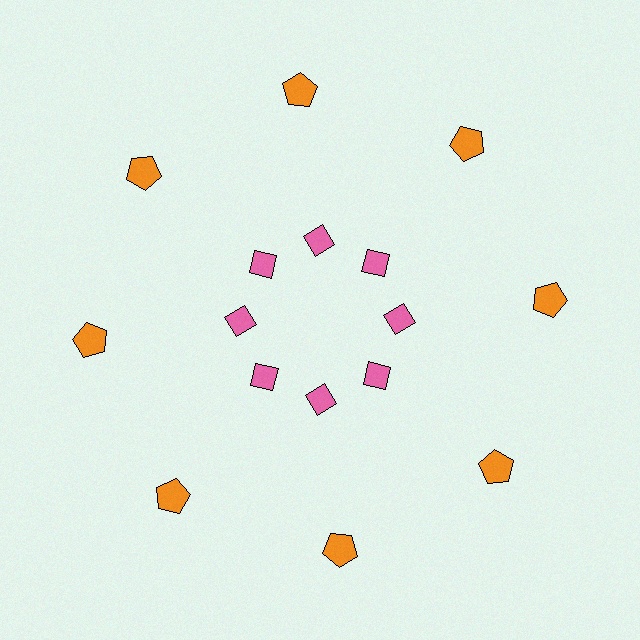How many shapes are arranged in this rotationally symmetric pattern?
There are 16 shapes, arranged in 8 groups of 2.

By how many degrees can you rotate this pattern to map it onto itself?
The pattern maps onto itself every 45 degrees of rotation.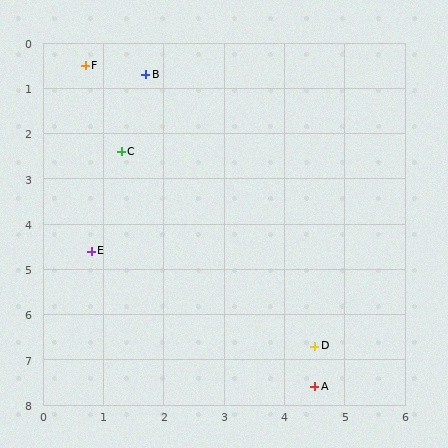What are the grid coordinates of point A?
Point A is at approximately (4.5, 7.6).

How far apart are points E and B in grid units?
Points E and B are about 4.0 grid units apart.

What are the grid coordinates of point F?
Point F is at approximately (0.7, 0.5).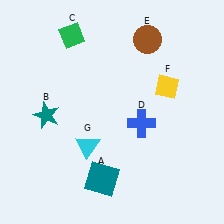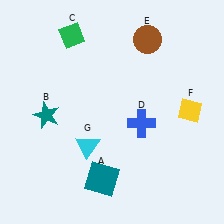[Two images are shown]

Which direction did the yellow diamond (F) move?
The yellow diamond (F) moved down.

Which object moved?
The yellow diamond (F) moved down.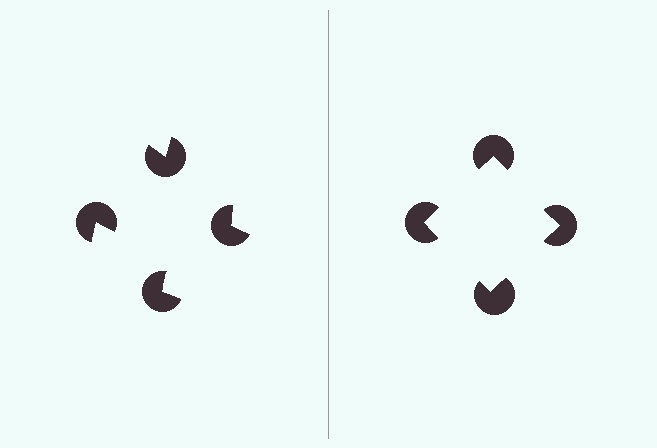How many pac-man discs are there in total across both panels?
8 — 4 on each side.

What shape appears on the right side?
An illusory square.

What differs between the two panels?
The pac-man discs are positioned identically on both sides; only the wedge orientations differ. On the right they align to a square; on the left they are misaligned.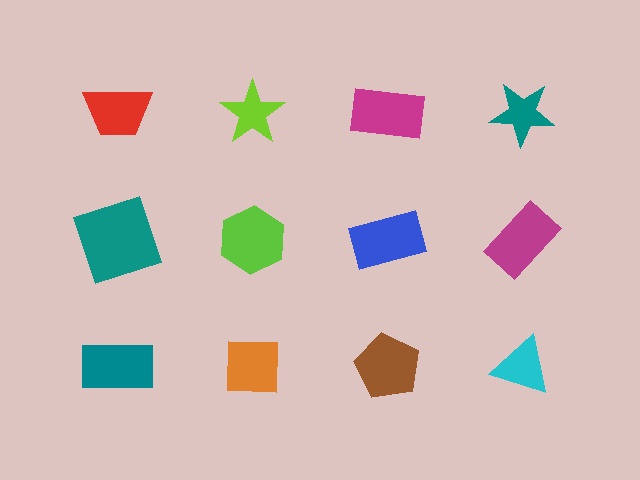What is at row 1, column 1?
A red trapezoid.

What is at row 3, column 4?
A cyan triangle.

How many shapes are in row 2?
4 shapes.